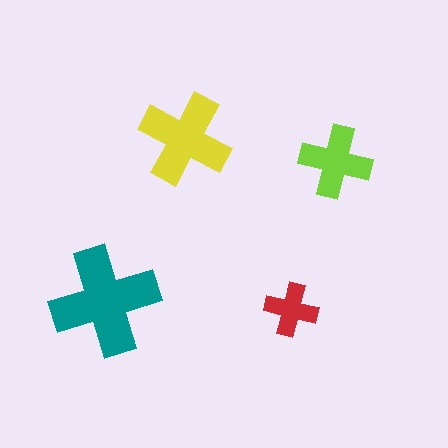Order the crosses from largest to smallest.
the teal one, the yellow one, the lime one, the red one.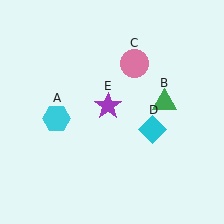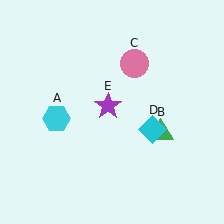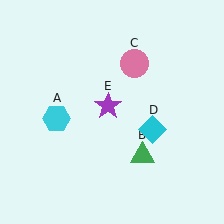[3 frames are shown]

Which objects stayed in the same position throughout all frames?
Cyan hexagon (object A) and pink circle (object C) and cyan diamond (object D) and purple star (object E) remained stationary.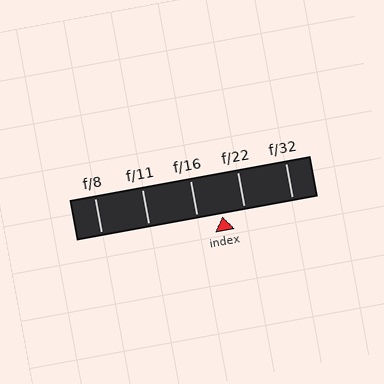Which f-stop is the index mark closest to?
The index mark is closest to f/22.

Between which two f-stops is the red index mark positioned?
The index mark is between f/16 and f/22.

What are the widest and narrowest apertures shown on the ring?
The widest aperture shown is f/8 and the narrowest is f/32.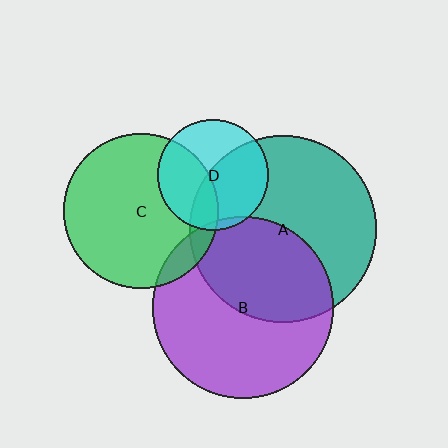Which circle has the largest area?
Circle A (teal).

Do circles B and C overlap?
Yes.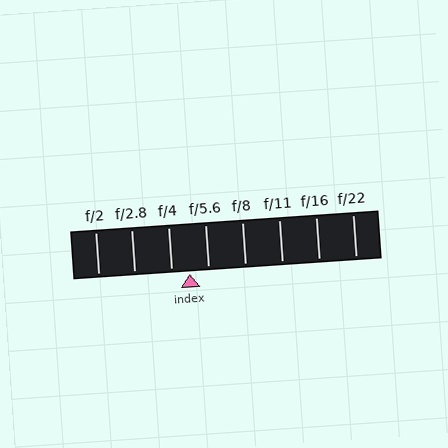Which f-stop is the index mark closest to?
The index mark is closest to f/4.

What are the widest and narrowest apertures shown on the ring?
The widest aperture shown is f/2 and the narrowest is f/22.